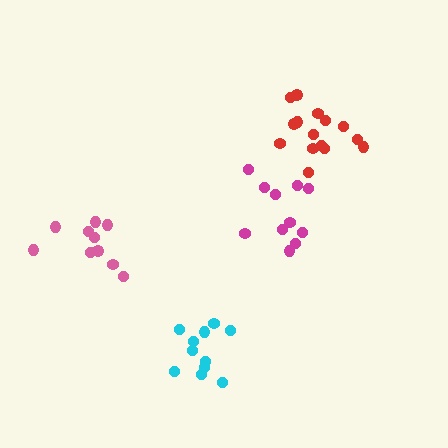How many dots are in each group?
Group 1: 15 dots, Group 2: 10 dots, Group 3: 11 dots, Group 4: 11 dots (47 total).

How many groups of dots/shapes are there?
There are 4 groups.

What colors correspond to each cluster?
The clusters are colored: red, pink, cyan, magenta.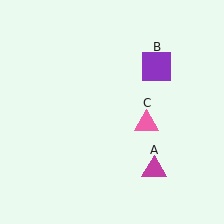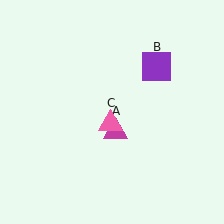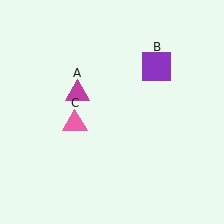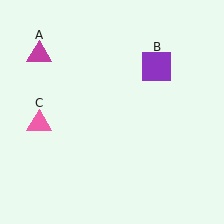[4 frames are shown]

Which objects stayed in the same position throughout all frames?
Purple square (object B) remained stationary.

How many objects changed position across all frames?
2 objects changed position: magenta triangle (object A), pink triangle (object C).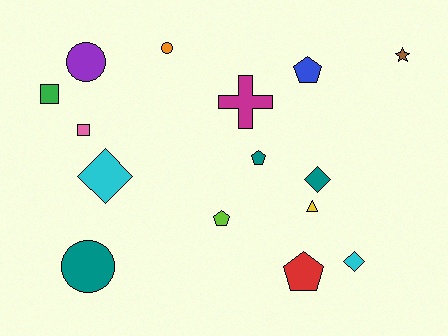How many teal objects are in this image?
There are 3 teal objects.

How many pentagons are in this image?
There are 4 pentagons.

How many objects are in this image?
There are 15 objects.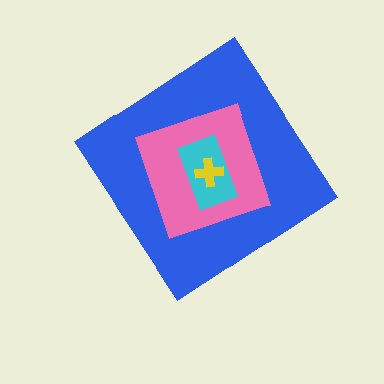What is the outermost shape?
The blue diamond.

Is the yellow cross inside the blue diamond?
Yes.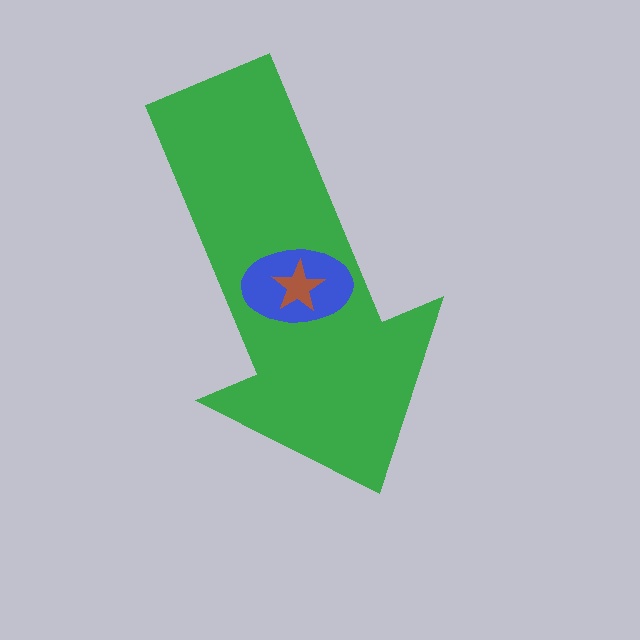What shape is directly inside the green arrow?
The blue ellipse.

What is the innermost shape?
The brown star.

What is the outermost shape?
The green arrow.